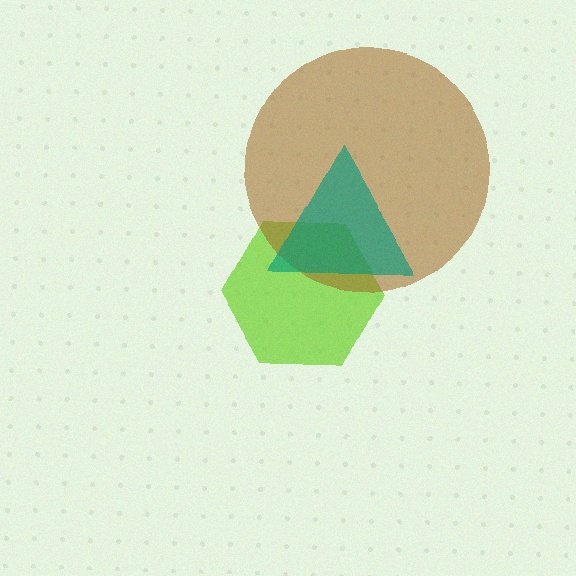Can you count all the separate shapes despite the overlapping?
Yes, there are 3 separate shapes.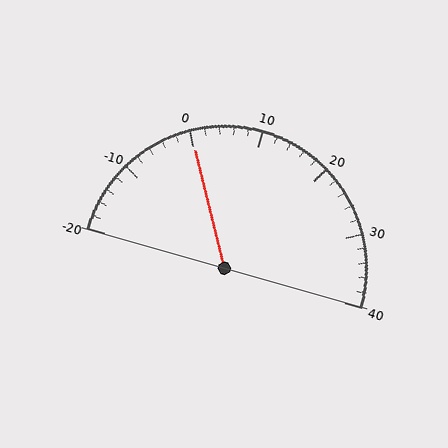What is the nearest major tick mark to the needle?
The nearest major tick mark is 0.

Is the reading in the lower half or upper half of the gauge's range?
The reading is in the lower half of the range (-20 to 40).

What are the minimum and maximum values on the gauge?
The gauge ranges from -20 to 40.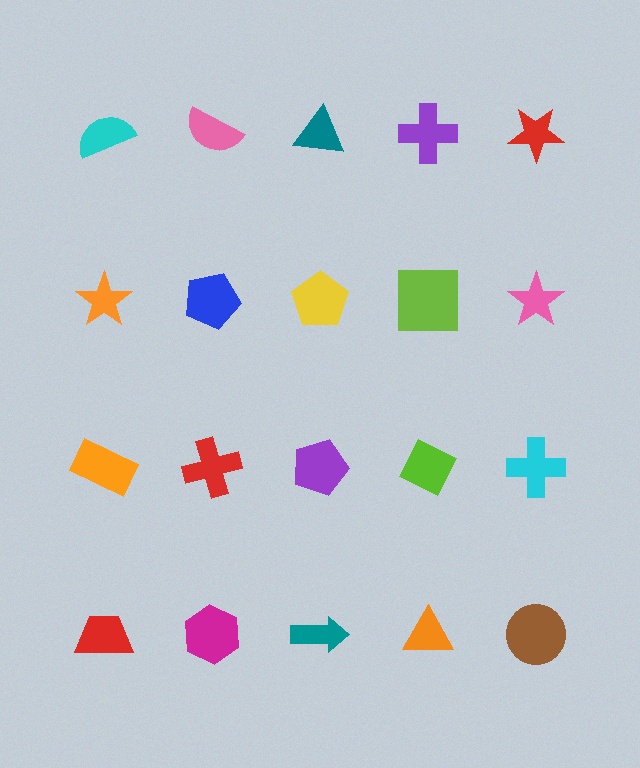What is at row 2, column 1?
An orange star.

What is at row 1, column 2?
A pink semicircle.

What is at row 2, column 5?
A pink star.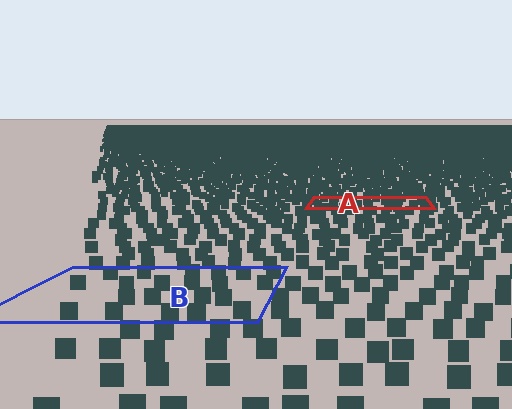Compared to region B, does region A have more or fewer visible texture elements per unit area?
Region A has more texture elements per unit area — they are packed more densely because it is farther away.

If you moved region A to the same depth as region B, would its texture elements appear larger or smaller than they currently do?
They would appear larger. At a closer depth, the same texture elements are projected at a bigger on-screen size.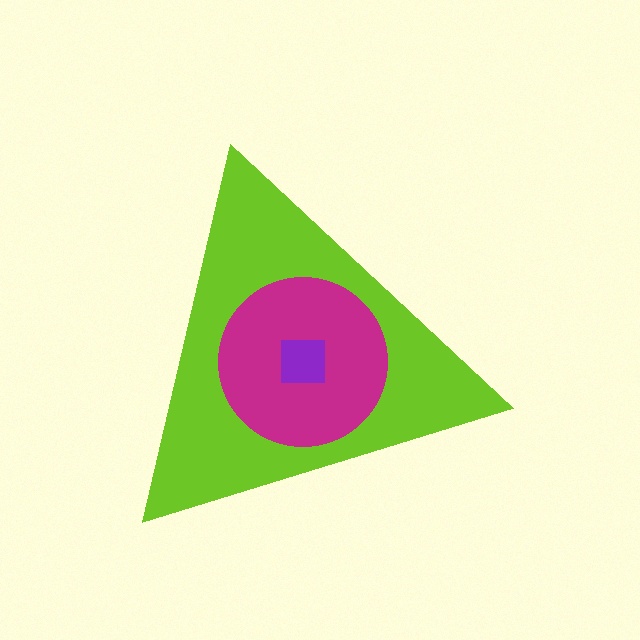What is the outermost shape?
The lime triangle.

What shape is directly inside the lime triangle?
The magenta circle.